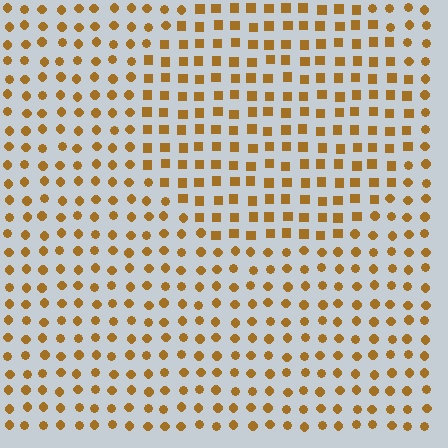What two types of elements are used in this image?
The image uses squares inside the circle region and circles outside it.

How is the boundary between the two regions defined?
The boundary is defined by a change in element shape: squares inside vs. circles outside. All elements share the same color and spacing.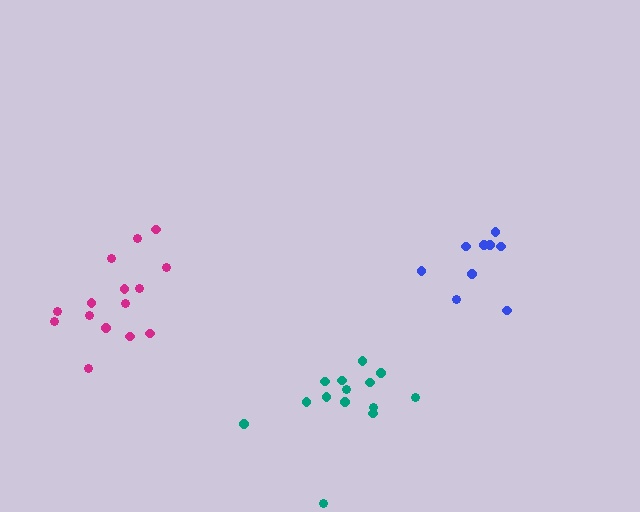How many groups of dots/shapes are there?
There are 3 groups.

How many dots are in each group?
Group 1: 14 dots, Group 2: 15 dots, Group 3: 9 dots (38 total).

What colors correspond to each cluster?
The clusters are colored: teal, magenta, blue.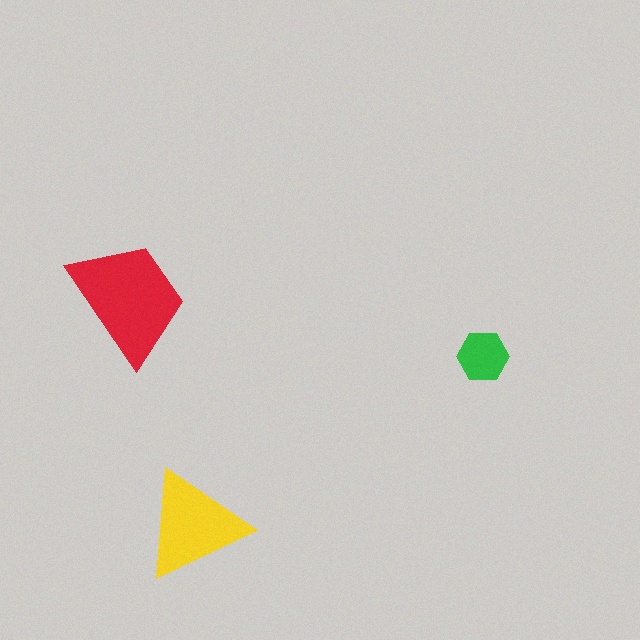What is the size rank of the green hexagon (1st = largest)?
3rd.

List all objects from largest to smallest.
The red trapezoid, the yellow triangle, the green hexagon.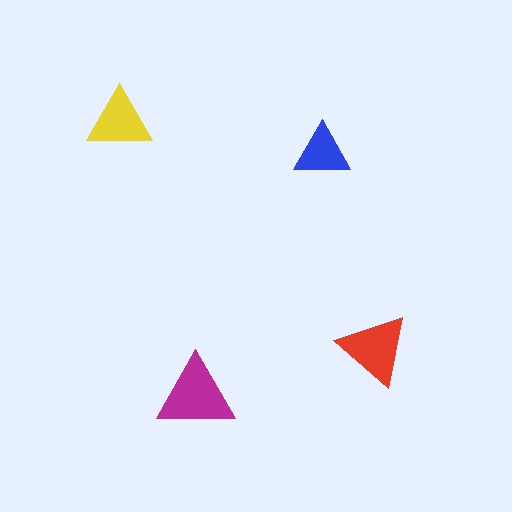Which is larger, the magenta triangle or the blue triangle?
The magenta one.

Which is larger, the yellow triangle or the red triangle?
The red one.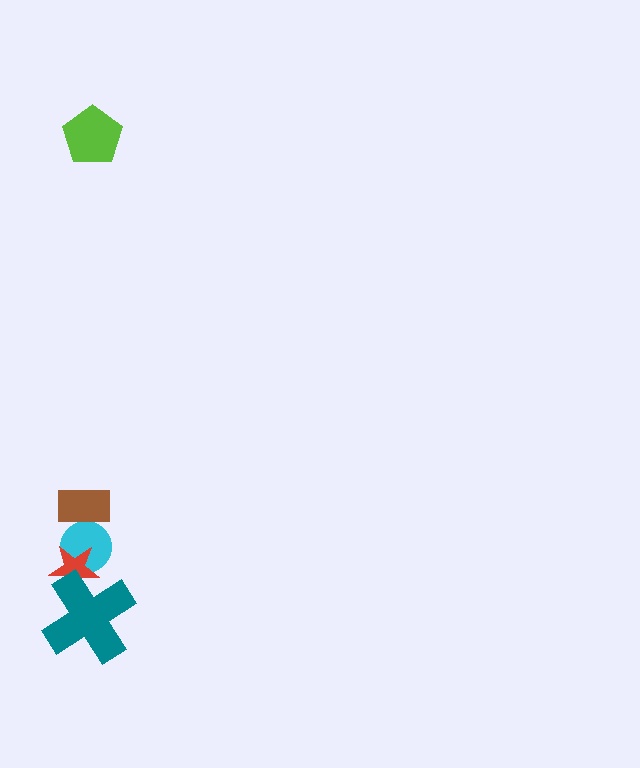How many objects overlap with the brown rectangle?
1 object overlaps with the brown rectangle.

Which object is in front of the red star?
The teal cross is in front of the red star.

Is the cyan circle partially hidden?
Yes, it is partially covered by another shape.